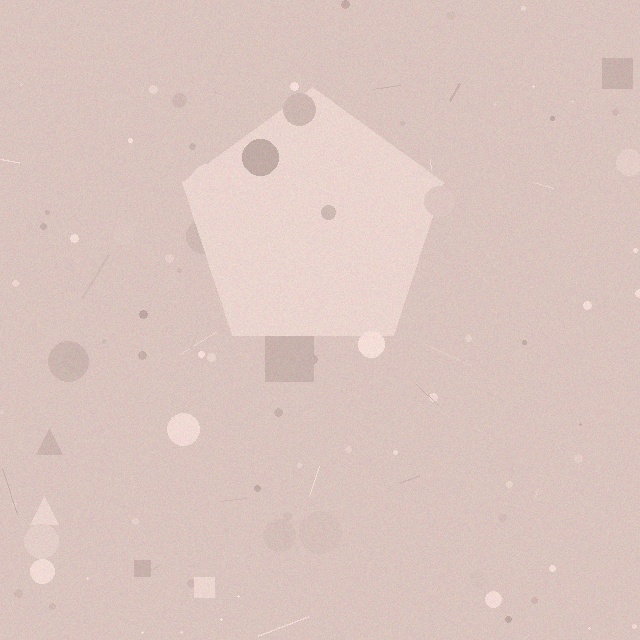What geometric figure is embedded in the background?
A pentagon is embedded in the background.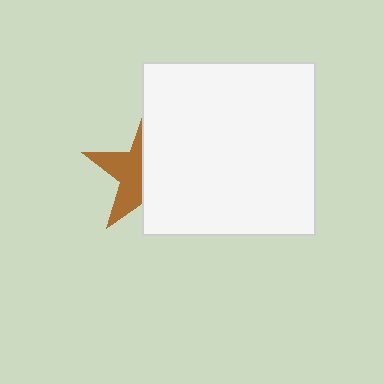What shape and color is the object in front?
The object in front is a white square.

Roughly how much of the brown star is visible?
A small part of it is visible (roughly 42%).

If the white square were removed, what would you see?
You would see the complete brown star.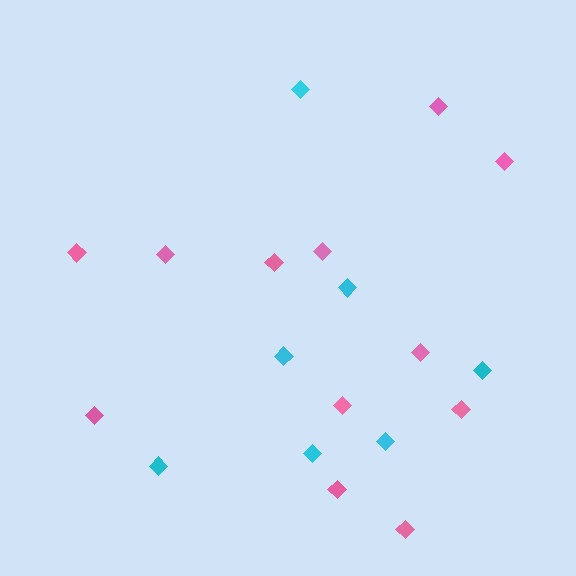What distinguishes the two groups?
There are 2 groups: one group of pink diamonds (12) and one group of cyan diamonds (7).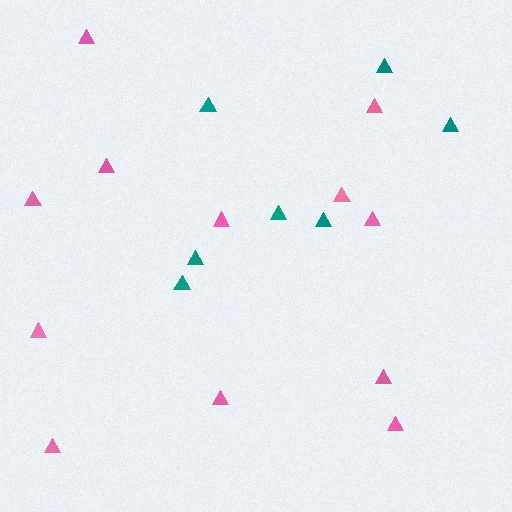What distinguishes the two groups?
There are 2 groups: one group of teal triangles (7) and one group of pink triangles (12).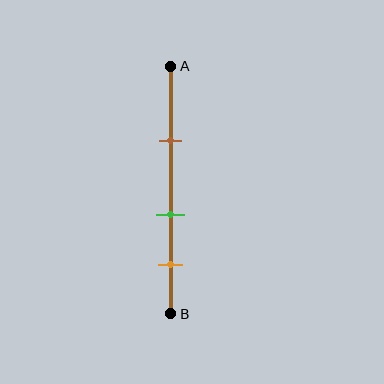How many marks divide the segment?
There are 3 marks dividing the segment.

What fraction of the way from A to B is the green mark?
The green mark is approximately 60% (0.6) of the way from A to B.